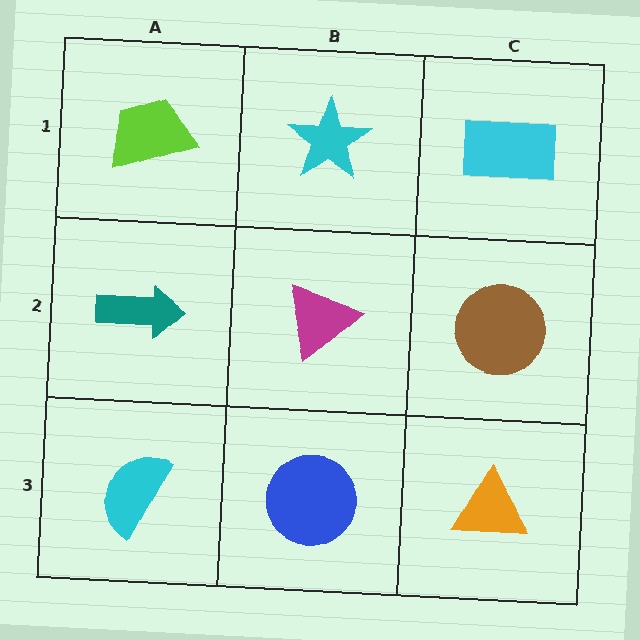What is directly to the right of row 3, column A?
A blue circle.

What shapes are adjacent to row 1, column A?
A teal arrow (row 2, column A), a cyan star (row 1, column B).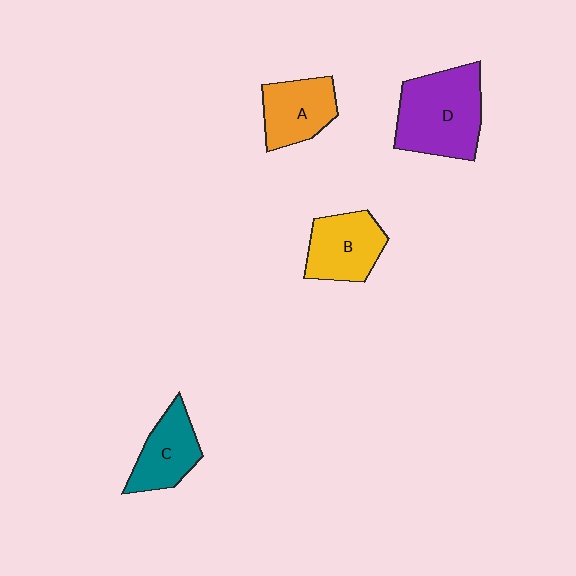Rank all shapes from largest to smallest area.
From largest to smallest: D (purple), B (yellow), A (orange), C (teal).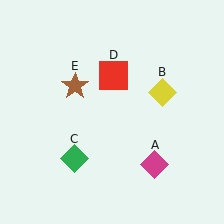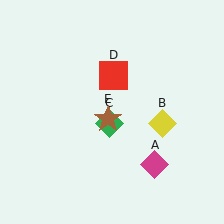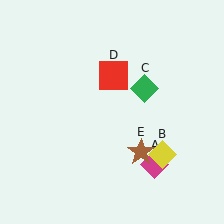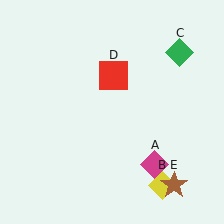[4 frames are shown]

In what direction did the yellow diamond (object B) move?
The yellow diamond (object B) moved down.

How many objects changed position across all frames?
3 objects changed position: yellow diamond (object B), green diamond (object C), brown star (object E).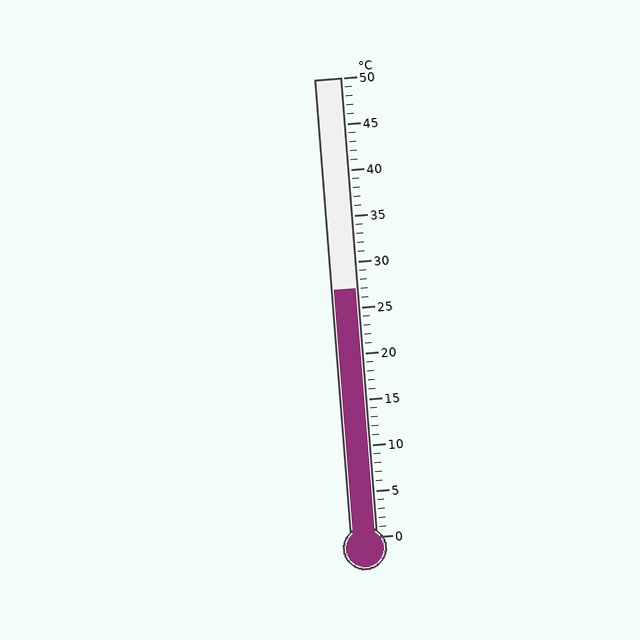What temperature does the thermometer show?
The thermometer shows approximately 27°C.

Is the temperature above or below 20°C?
The temperature is above 20°C.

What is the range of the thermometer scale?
The thermometer scale ranges from 0°C to 50°C.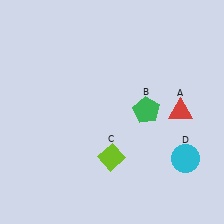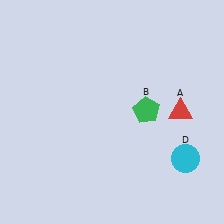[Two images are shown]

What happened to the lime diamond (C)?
The lime diamond (C) was removed in Image 2. It was in the bottom-left area of Image 1.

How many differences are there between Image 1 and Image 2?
There is 1 difference between the two images.